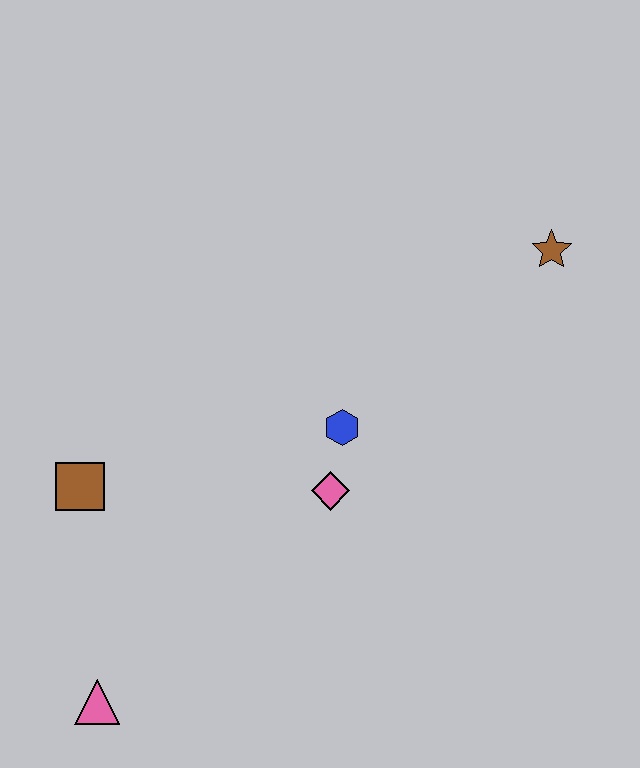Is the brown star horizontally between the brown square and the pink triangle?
No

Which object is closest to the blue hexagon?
The pink diamond is closest to the blue hexagon.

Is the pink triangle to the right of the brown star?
No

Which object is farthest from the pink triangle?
The brown star is farthest from the pink triangle.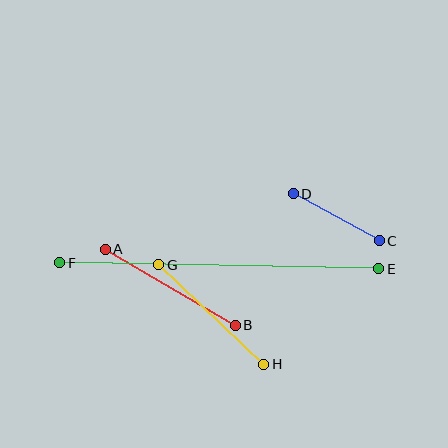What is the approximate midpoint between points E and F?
The midpoint is at approximately (219, 266) pixels.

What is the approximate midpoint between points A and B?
The midpoint is at approximately (170, 287) pixels.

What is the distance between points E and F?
The distance is approximately 319 pixels.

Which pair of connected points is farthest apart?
Points E and F are farthest apart.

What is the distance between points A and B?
The distance is approximately 151 pixels.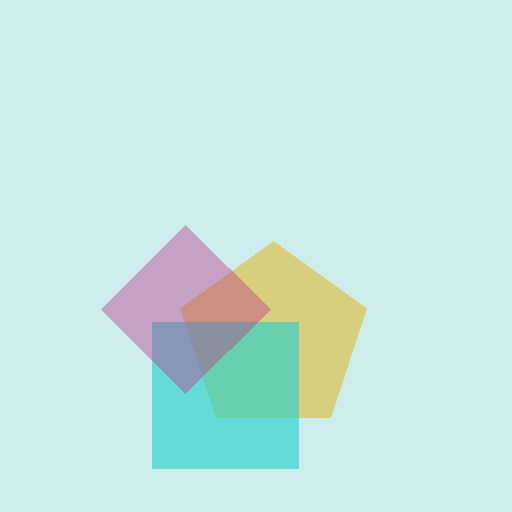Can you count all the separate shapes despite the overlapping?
Yes, there are 3 separate shapes.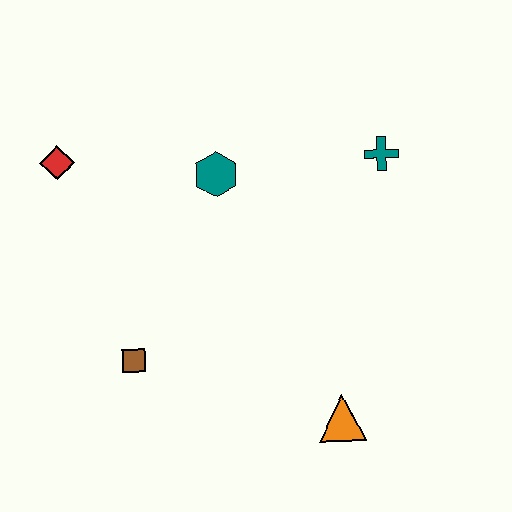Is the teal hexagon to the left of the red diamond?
No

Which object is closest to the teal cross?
The teal hexagon is closest to the teal cross.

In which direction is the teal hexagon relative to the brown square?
The teal hexagon is above the brown square.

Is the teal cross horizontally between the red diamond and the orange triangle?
No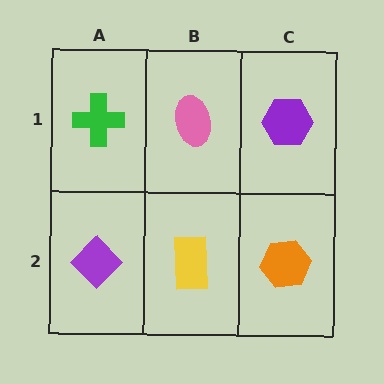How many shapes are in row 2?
3 shapes.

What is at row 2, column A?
A purple diamond.